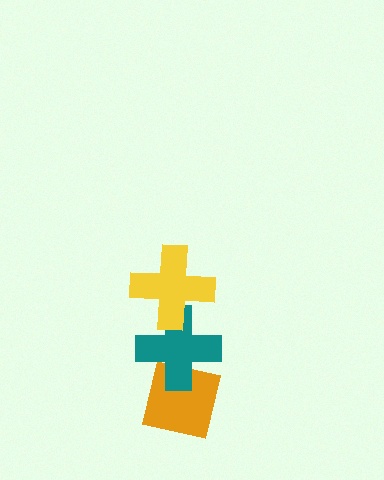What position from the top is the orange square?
The orange square is 3rd from the top.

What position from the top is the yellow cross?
The yellow cross is 1st from the top.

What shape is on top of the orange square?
The teal cross is on top of the orange square.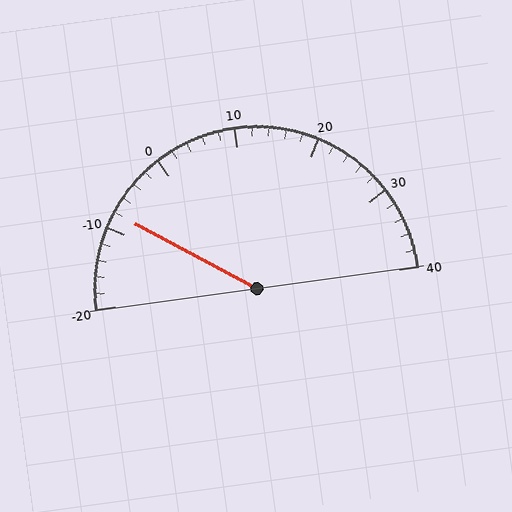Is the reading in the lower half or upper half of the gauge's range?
The reading is in the lower half of the range (-20 to 40).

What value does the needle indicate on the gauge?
The needle indicates approximately -8.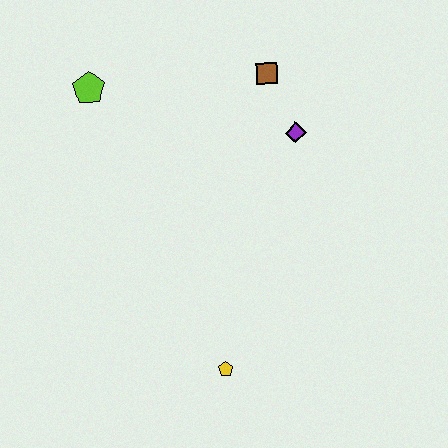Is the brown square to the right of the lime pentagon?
Yes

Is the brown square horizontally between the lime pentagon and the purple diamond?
Yes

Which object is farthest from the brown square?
The yellow pentagon is farthest from the brown square.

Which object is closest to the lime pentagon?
The brown square is closest to the lime pentagon.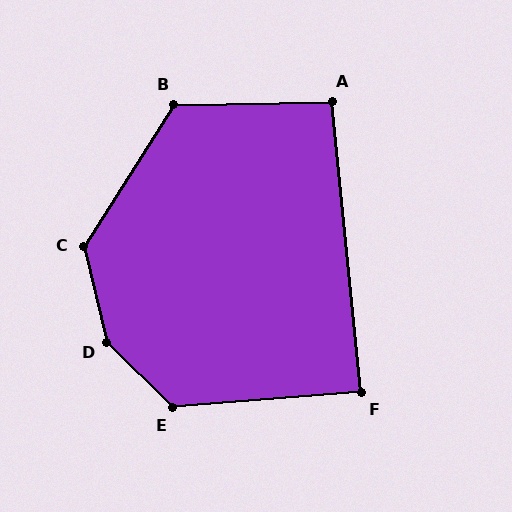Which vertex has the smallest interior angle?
F, at approximately 89 degrees.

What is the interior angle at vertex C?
Approximately 134 degrees (obtuse).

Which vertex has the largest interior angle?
D, at approximately 148 degrees.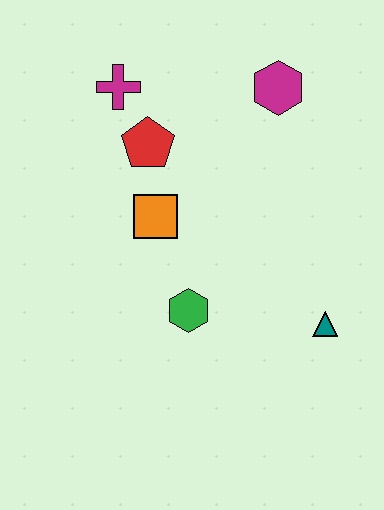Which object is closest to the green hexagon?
The orange square is closest to the green hexagon.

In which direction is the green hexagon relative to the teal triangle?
The green hexagon is to the left of the teal triangle.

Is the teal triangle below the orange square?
Yes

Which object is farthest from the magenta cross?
The teal triangle is farthest from the magenta cross.